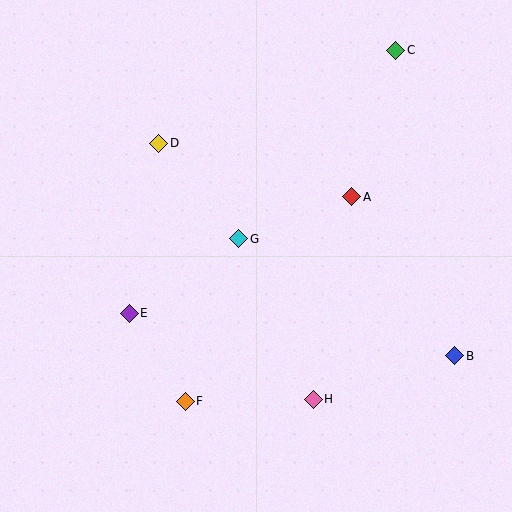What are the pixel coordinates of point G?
Point G is at (239, 239).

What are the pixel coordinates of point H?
Point H is at (313, 399).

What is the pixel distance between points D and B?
The distance between D and B is 364 pixels.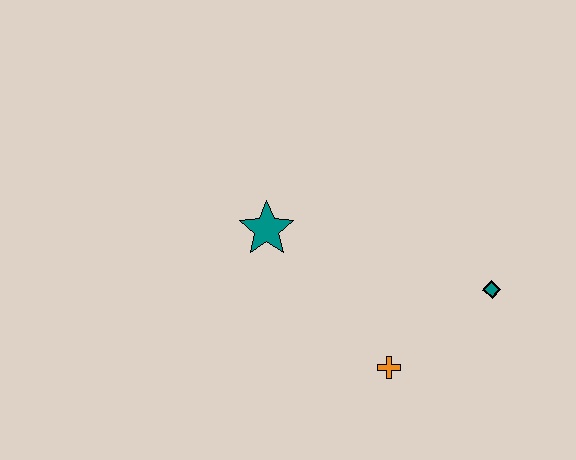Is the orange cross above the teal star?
No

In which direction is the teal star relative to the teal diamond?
The teal star is to the left of the teal diamond.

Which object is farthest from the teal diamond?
The teal star is farthest from the teal diamond.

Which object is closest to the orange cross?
The teal diamond is closest to the orange cross.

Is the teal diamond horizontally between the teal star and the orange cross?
No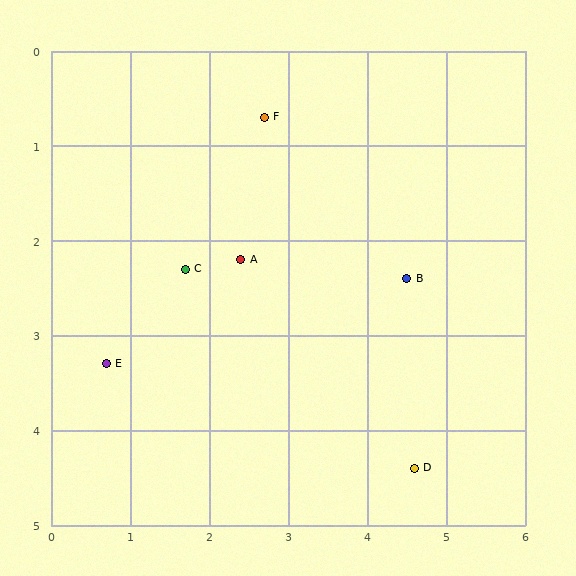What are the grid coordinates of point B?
Point B is at approximately (4.5, 2.4).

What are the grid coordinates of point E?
Point E is at approximately (0.7, 3.3).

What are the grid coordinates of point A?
Point A is at approximately (2.4, 2.2).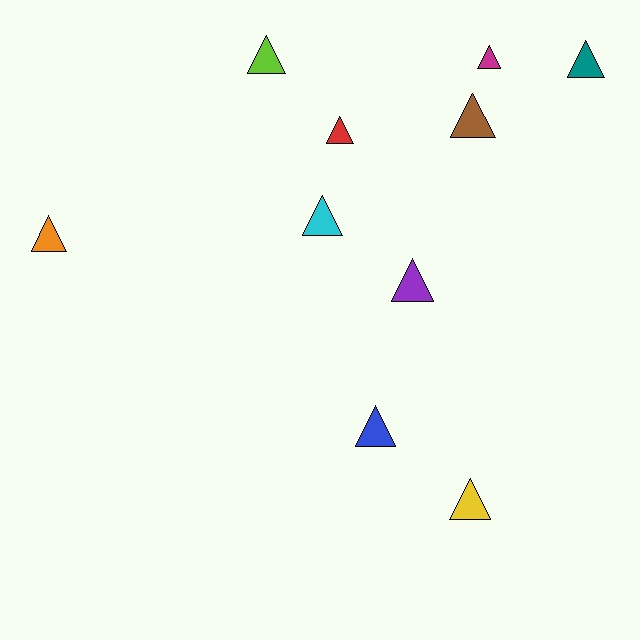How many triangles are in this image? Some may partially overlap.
There are 10 triangles.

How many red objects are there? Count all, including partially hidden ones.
There is 1 red object.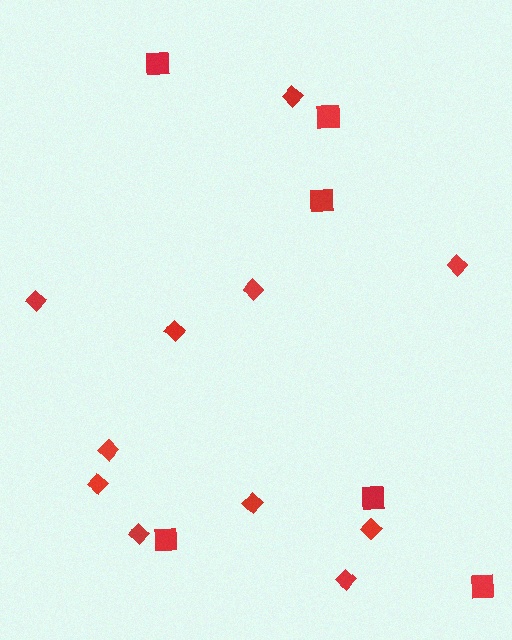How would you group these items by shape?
There are 2 groups: one group of squares (6) and one group of diamonds (11).